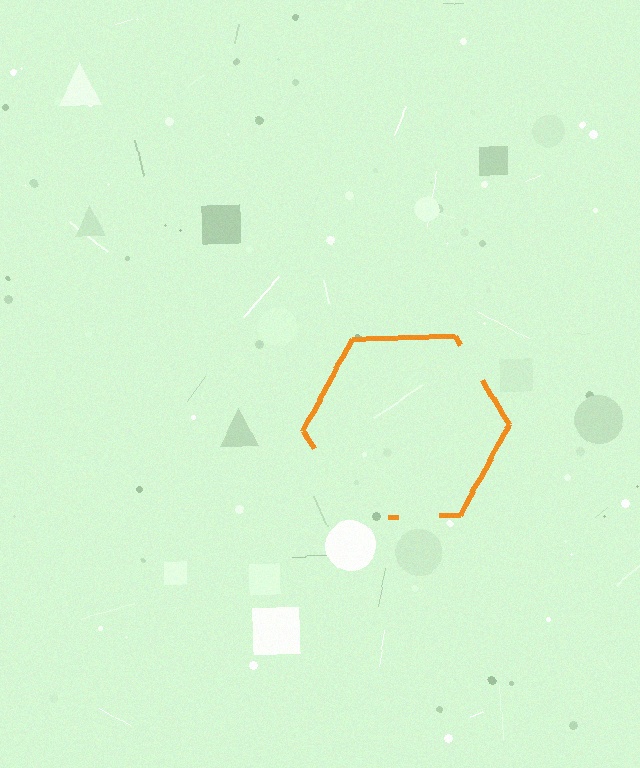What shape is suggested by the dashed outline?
The dashed outline suggests a hexagon.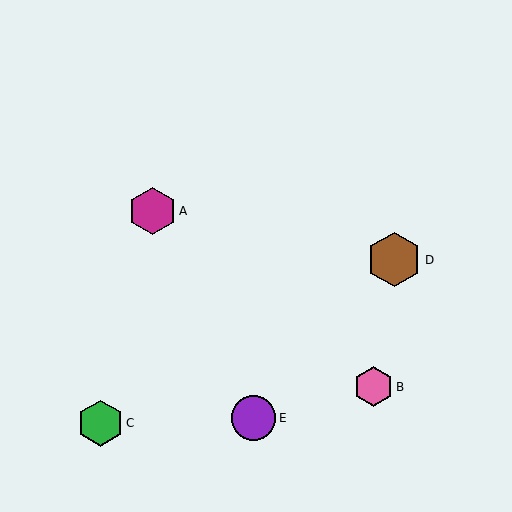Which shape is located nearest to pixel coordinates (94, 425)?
The green hexagon (labeled C) at (100, 423) is nearest to that location.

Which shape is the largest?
The brown hexagon (labeled D) is the largest.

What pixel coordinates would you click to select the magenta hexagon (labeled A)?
Click at (153, 211) to select the magenta hexagon A.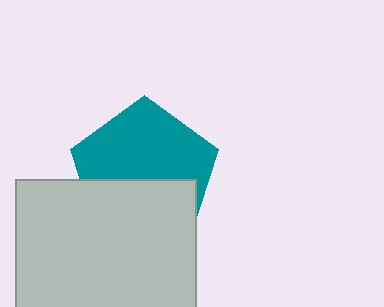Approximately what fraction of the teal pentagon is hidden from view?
Roughly 42% of the teal pentagon is hidden behind the light gray square.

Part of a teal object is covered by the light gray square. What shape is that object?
It is a pentagon.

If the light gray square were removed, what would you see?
You would see the complete teal pentagon.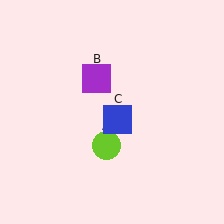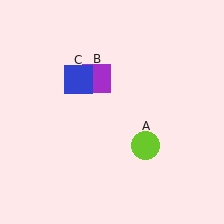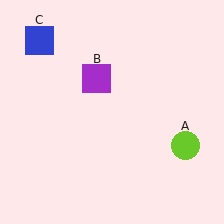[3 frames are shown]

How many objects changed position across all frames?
2 objects changed position: lime circle (object A), blue square (object C).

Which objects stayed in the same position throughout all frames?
Purple square (object B) remained stationary.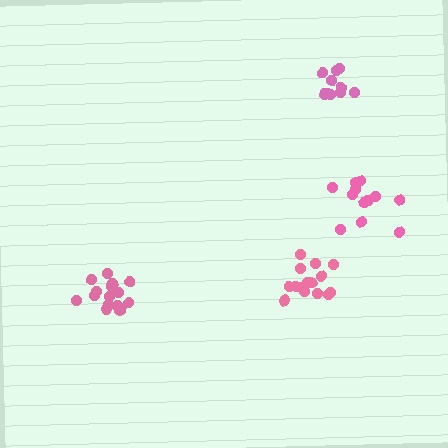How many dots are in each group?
Group 1: 15 dots, Group 2: 16 dots, Group 3: 10 dots, Group 4: 12 dots (53 total).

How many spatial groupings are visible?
There are 4 spatial groupings.